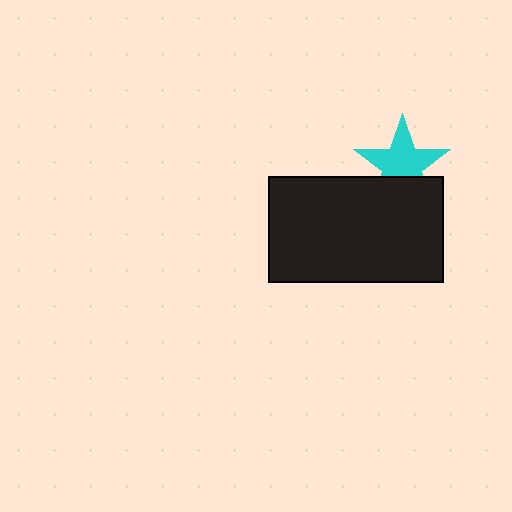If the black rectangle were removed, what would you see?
You would see the complete cyan star.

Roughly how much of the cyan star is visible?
Most of it is visible (roughly 69%).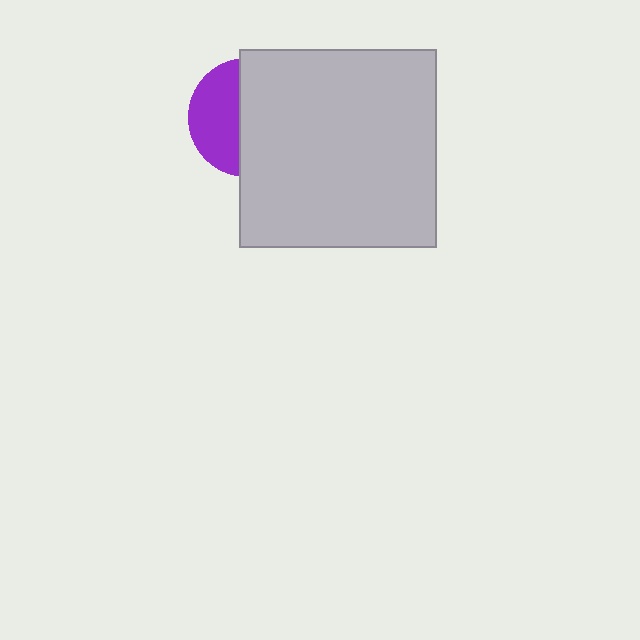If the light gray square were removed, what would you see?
You would see the complete purple circle.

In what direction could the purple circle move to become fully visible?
The purple circle could move left. That would shift it out from behind the light gray square entirely.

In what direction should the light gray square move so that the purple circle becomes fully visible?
The light gray square should move right. That is the shortest direction to clear the overlap and leave the purple circle fully visible.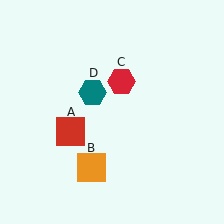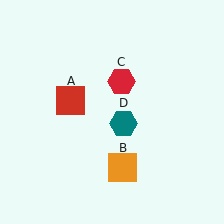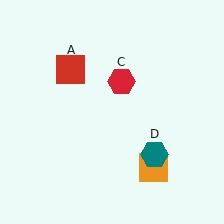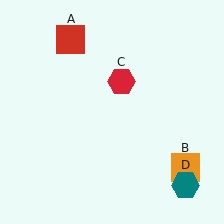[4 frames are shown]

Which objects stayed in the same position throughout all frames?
Red hexagon (object C) remained stationary.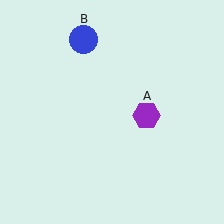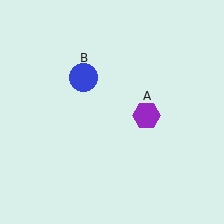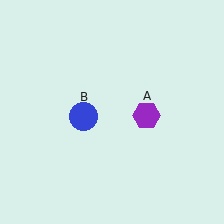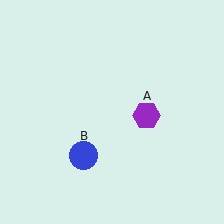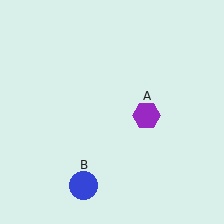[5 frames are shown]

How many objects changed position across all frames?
1 object changed position: blue circle (object B).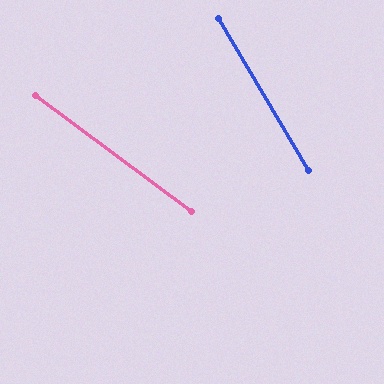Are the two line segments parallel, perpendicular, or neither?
Neither parallel nor perpendicular — they differ by about 23°.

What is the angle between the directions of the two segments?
Approximately 23 degrees.